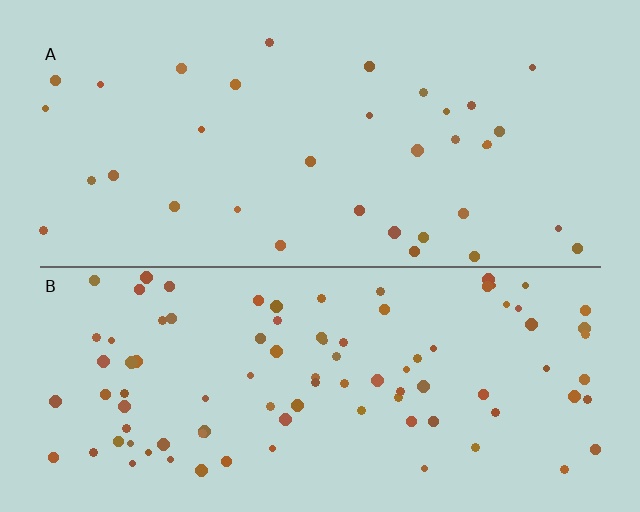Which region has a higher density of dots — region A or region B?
B (the bottom).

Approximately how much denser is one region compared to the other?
Approximately 2.6× — region B over region A.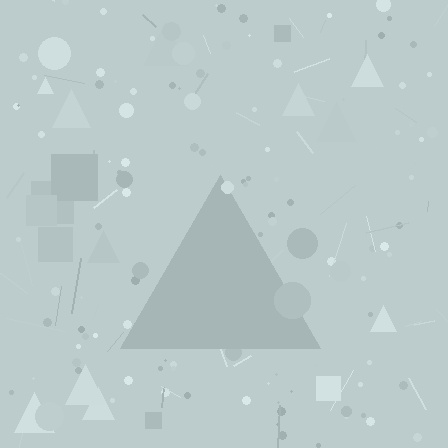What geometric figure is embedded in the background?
A triangle is embedded in the background.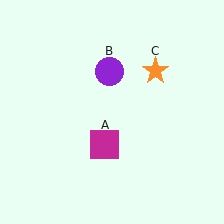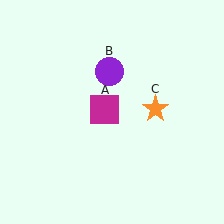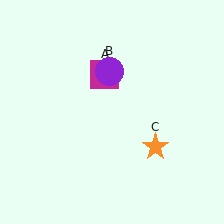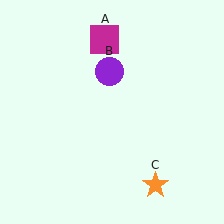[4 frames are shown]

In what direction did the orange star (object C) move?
The orange star (object C) moved down.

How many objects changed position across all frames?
2 objects changed position: magenta square (object A), orange star (object C).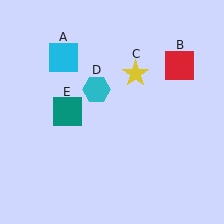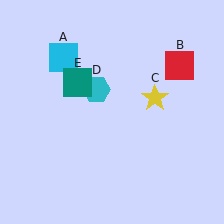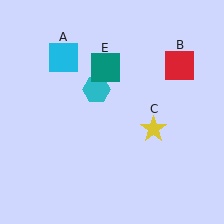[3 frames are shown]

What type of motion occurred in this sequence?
The yellow star (object C), teal square (object E) rotated clockwise around the center of the scene.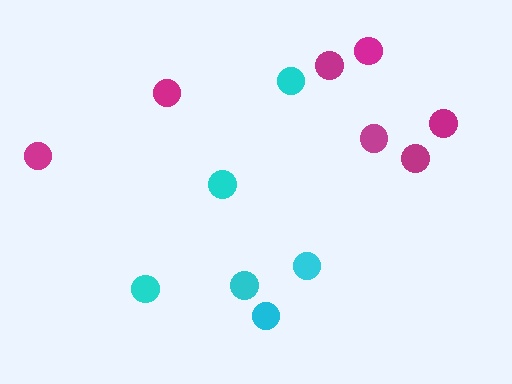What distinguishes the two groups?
There are 2 groups: one group of magenta circles (7) and one group of cyan circles (6).